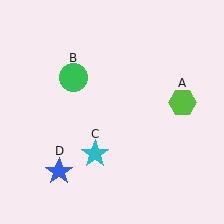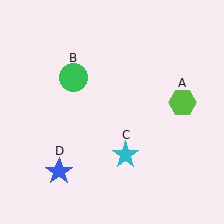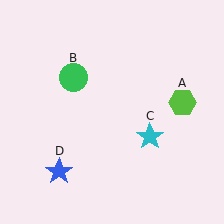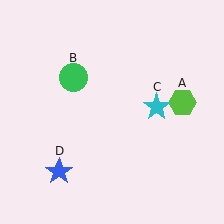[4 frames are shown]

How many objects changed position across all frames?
1 object changed position: cyan star (object C).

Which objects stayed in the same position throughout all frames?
Lime hexagon (object A) and green circle (object B) and blue star (object D) remained stationary.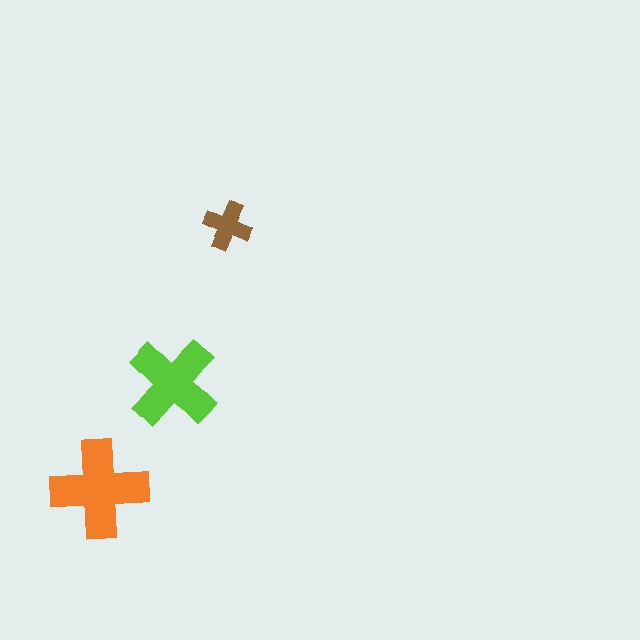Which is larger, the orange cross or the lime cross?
The orange one.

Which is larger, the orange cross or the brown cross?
The orange one.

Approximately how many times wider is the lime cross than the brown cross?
About 2 times wider.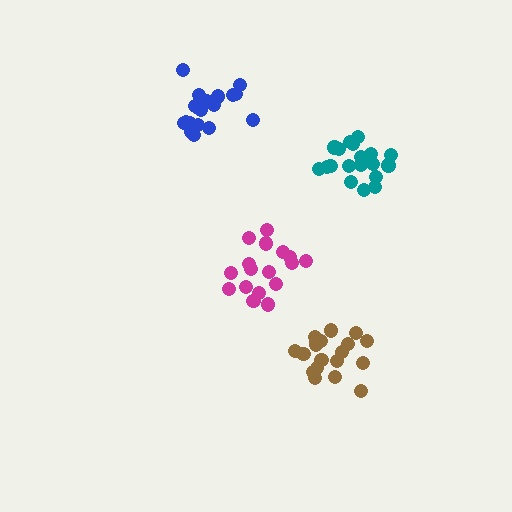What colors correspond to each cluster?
The clusters are colored: teal, brown, magenta, blue.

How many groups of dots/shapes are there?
There are 4 groups.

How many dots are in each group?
Group 1: 20 dots, Group 2: 19 dots, Group 3: 17 dots, Group 4: 20 dots (76 total).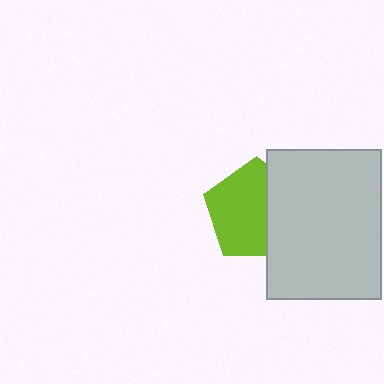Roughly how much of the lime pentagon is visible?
About half of it is visible (roughly 62%).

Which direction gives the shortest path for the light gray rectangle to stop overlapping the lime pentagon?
Moving right gives the shortest separation.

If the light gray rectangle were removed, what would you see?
You would see the complete lime pentagon.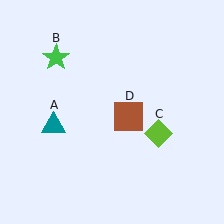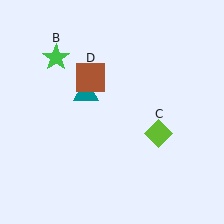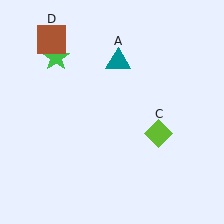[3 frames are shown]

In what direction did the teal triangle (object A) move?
The teal triangle (object A) moved up and to the right.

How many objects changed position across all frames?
2 objects changed position: teal triangle (object A), brown square (object D).